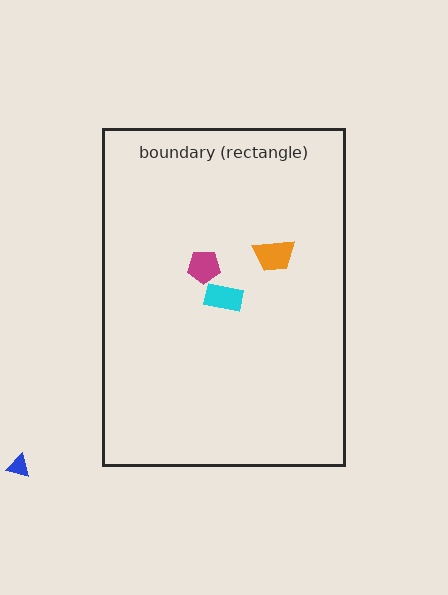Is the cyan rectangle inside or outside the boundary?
Inside.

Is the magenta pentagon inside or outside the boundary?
Inside.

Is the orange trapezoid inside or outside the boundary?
Inside.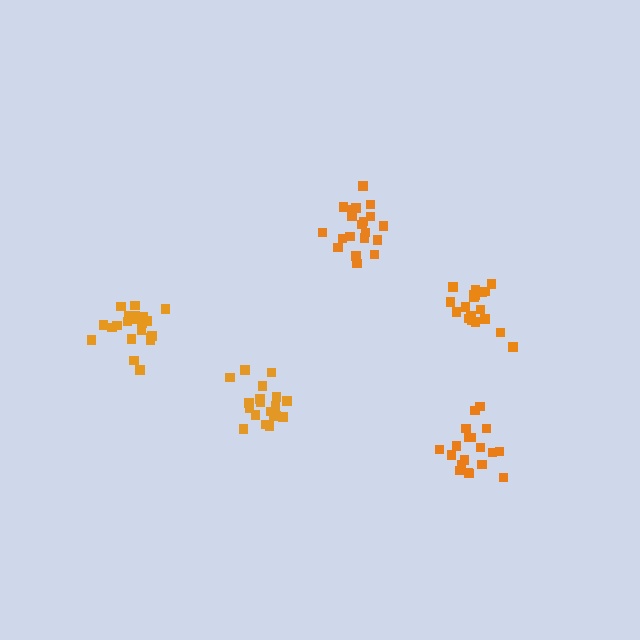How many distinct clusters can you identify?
There are 5 distinct clusters.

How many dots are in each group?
Group 1: 19 dots, Group 2: 19 dots, Group 3: 20 dots, Group 4: 19 dots, Group 5: 21 dots (98 total).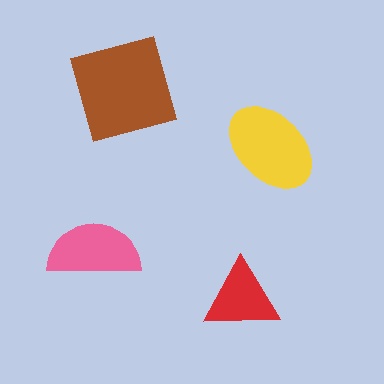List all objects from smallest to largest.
The red triangle, the pink semicircle, the yellow ellipse, the brown diamond.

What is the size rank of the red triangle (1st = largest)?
4th.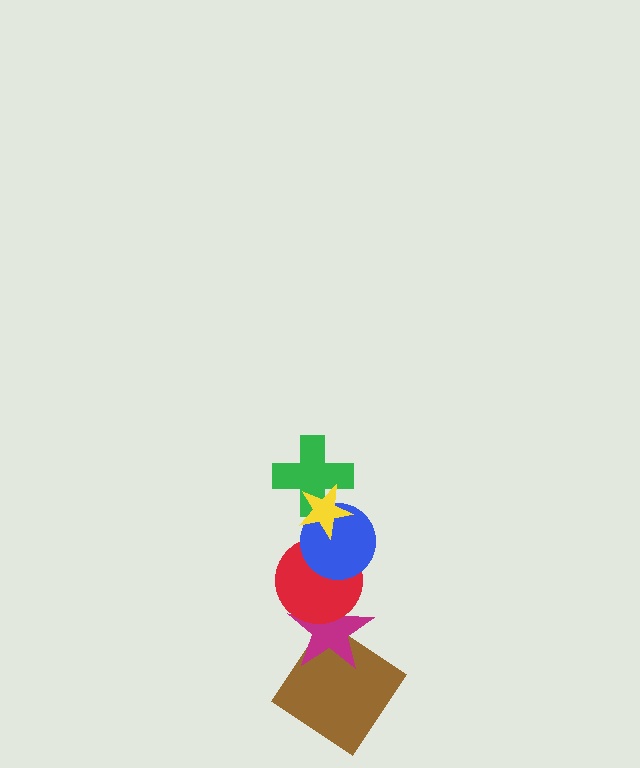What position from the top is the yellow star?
The yellow star is 1st from the top.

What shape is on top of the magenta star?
The red circle is on top of the magenta star.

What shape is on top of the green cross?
The yellow star is on top of the green cross.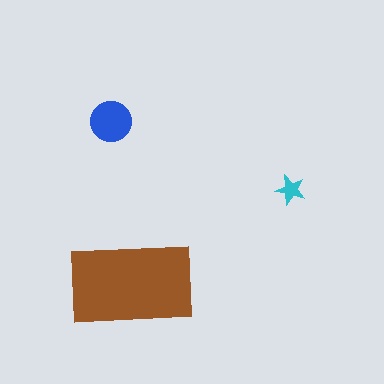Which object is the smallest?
The cyan star.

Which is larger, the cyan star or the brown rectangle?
The brown rectangle.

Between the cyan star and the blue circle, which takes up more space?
The blue circle.